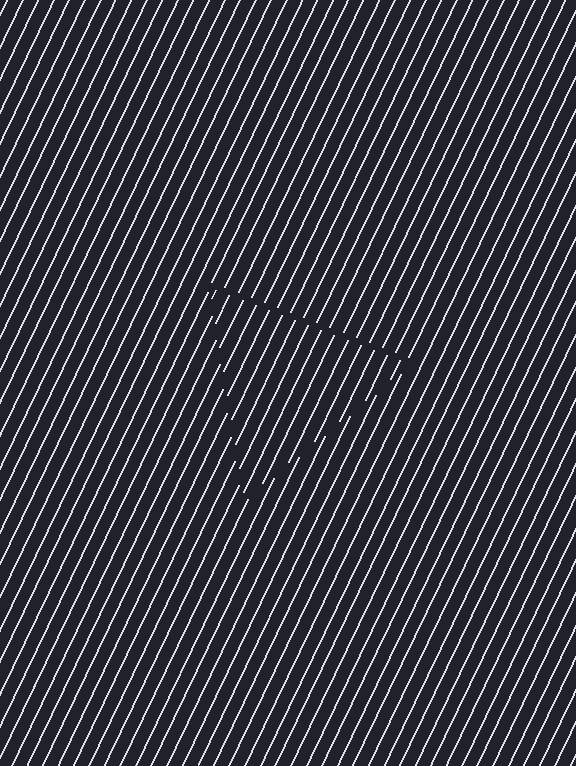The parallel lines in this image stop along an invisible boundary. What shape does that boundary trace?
An illusory triangle. The interior of the shape contains the same grating, shifted by half a period — the contour is defined by the phase discontinuity where line-ends from the inner and outer gratings abut.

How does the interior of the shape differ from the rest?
The interior of the shape contains the same grating, shifted by half a period — the contour is defined by the phase discontinuity where line-ends from the inner and outer gratings abut.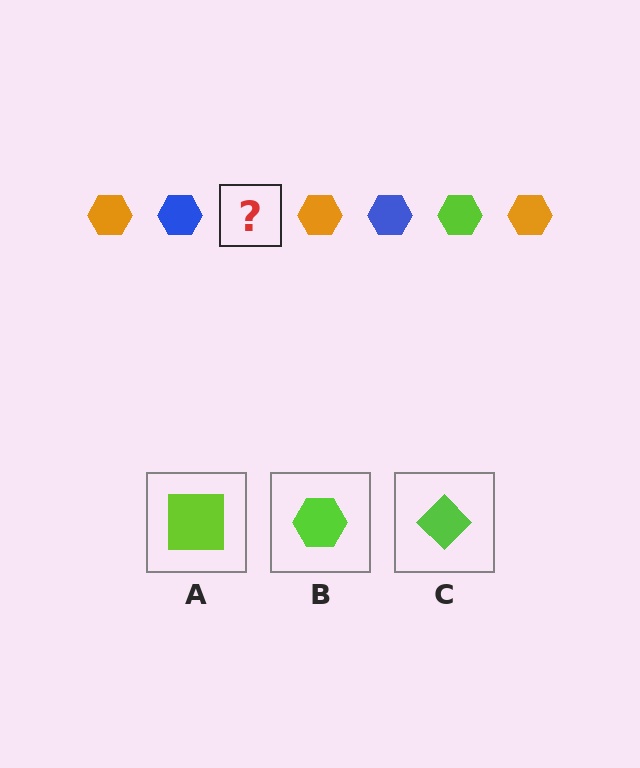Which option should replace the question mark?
Option B.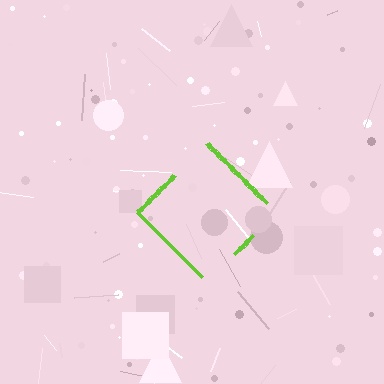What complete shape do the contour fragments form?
The contour fragments form a diamond.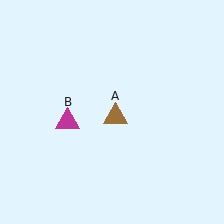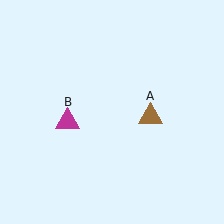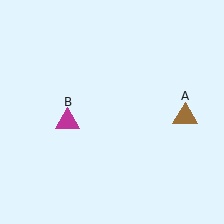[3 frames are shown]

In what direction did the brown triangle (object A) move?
The brown triangle (object A) moved right.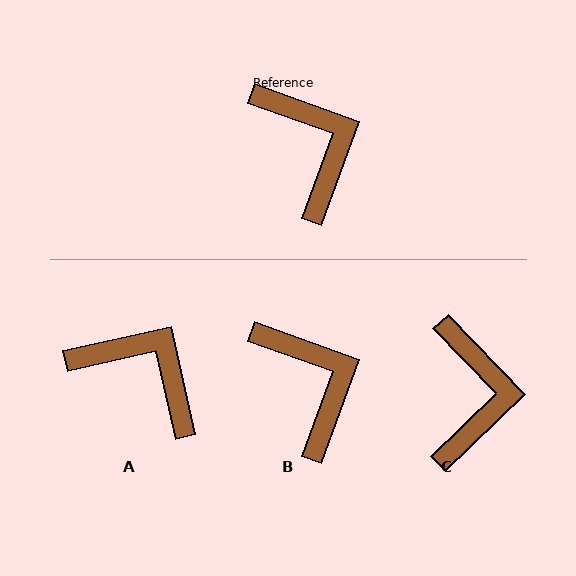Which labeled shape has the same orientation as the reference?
B.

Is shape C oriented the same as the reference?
No, it is off by about 26 degrees.